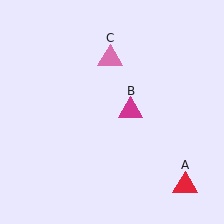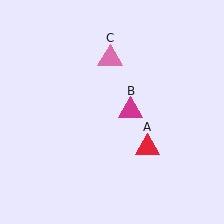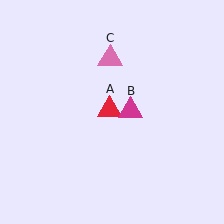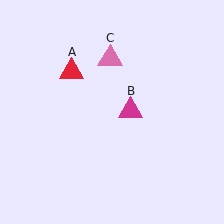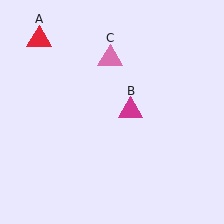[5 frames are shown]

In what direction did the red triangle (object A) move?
The red triangle (object A) moved up and to the left.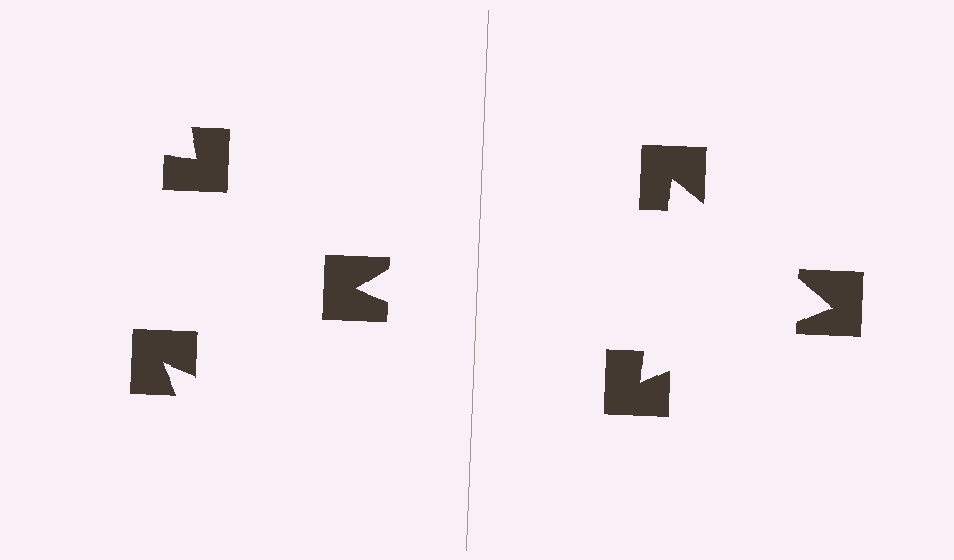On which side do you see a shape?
An illusory triangle appears on the right side. On the left side the wedge cuts are rotated, so no coherent shape forms.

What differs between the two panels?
The notched squares are positioned identically on both sides; only the wedge orientations differ. On the right they align to a triangle; on the left they are misaligned.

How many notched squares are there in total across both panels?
6 — 3 on each side.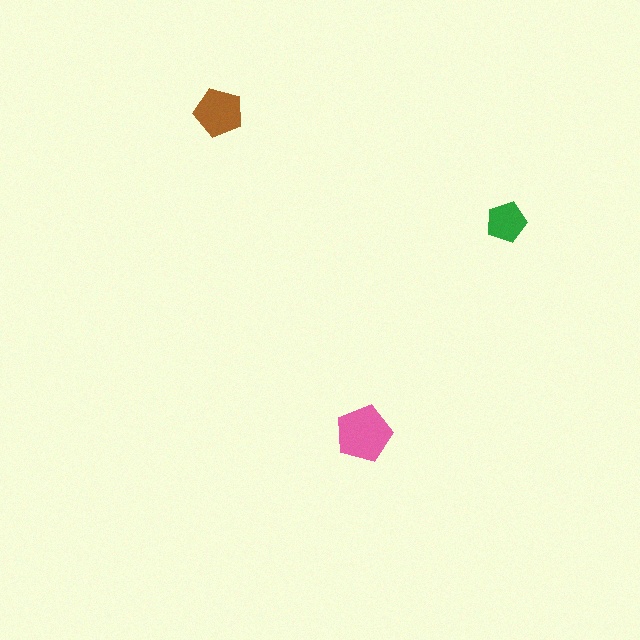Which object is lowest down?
The pink pentagon is bottommost.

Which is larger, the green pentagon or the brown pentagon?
The brown one.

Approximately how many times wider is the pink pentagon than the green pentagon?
About 1.5 times wider.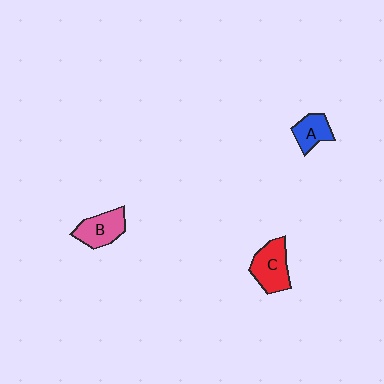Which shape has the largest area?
Shape C (red).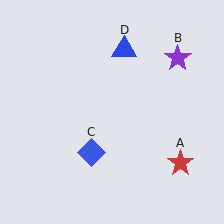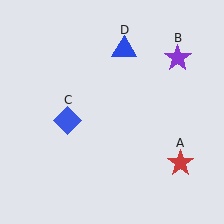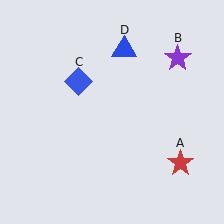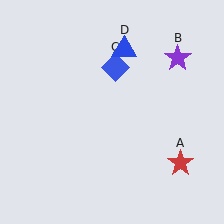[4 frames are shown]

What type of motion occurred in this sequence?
The blue diamond (object C) rotated clockwise around the center of the scene.